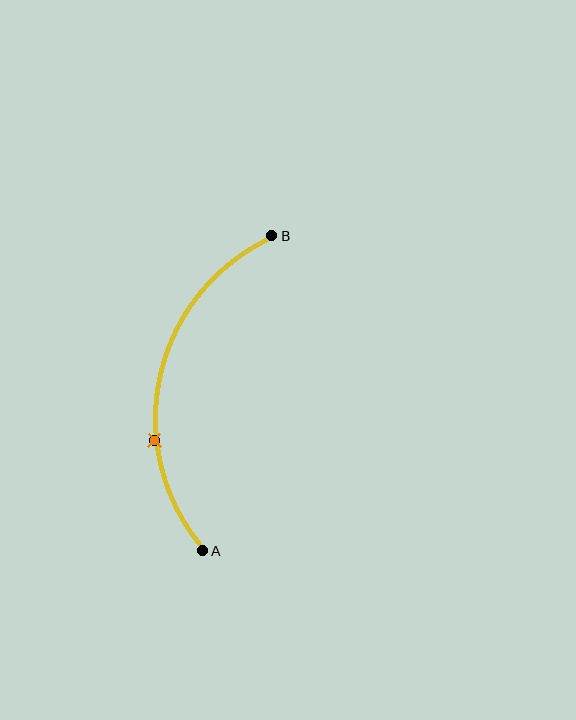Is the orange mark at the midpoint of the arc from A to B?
No. The orange mark lies on the arc but is closer to endpoint A. The arc midpoint would be at the point on the curve equidistant along the arc from both A and B.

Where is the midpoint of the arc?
The arc midpoint is the point on the curve farthest from the straight line joining A and B. It sits to the left of that line.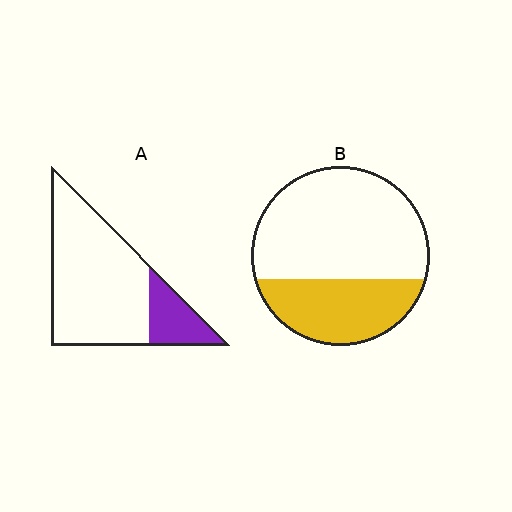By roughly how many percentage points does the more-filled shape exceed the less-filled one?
By roughly 15 percentage points (B over A).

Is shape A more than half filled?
No.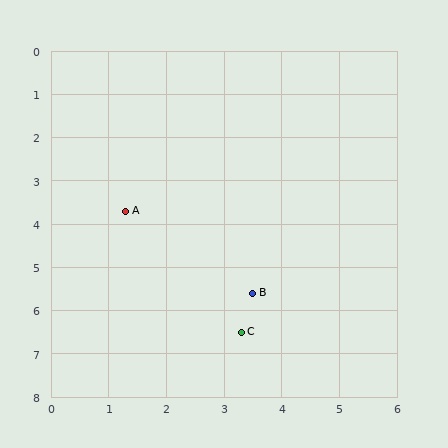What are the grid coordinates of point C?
Point C is at approximately (3.3, 6.5).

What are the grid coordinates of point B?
Point B is at approximately (3.5, 5.6).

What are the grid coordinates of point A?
Point A is at approximately (1.3, 3.7).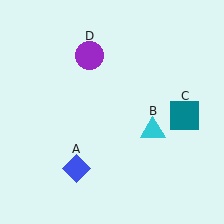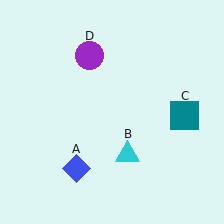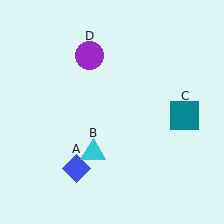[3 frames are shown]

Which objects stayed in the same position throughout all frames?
Blue diamond (object A) and teal square (object C) and purple circle (object D) remained stationary.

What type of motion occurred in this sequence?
The cyan triangle (object B) rotated clockwise around the center of the scene.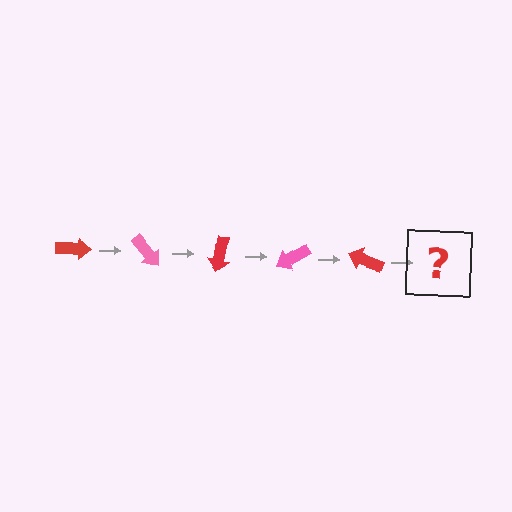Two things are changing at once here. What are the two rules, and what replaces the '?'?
The two rules are that it rotates 50 degrees each step and the color cycles through red and pink. The '?' should be a pink arrow, rotated 250 degrees from the start.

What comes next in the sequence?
The next element should be a pink arrow, rotated 250 degrees from the start.